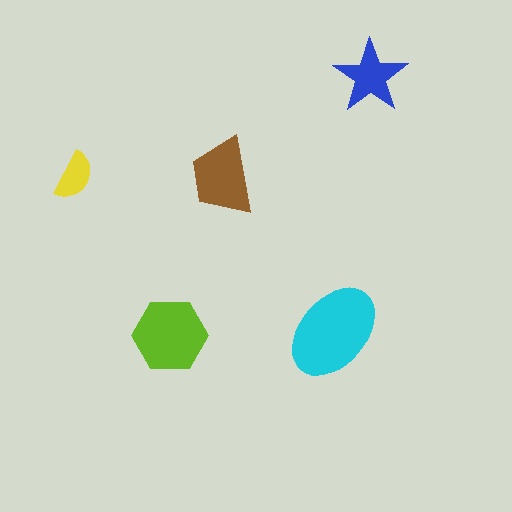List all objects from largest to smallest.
The cyan ellipse, the lime hexagon, the brown trapezoid, the blue star, the yellow semicircle.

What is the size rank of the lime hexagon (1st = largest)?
2nd.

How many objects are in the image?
There are 5 objects in the image.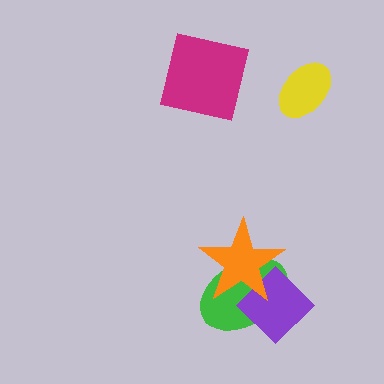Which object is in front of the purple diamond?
The orange star is in front of the purple diamond.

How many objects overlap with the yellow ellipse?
0 objects overlap with the yellow ellipse.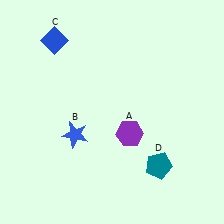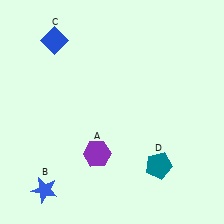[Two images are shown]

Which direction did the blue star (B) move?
The blue star (B) moved down.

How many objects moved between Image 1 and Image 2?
2 objects moved between the two images.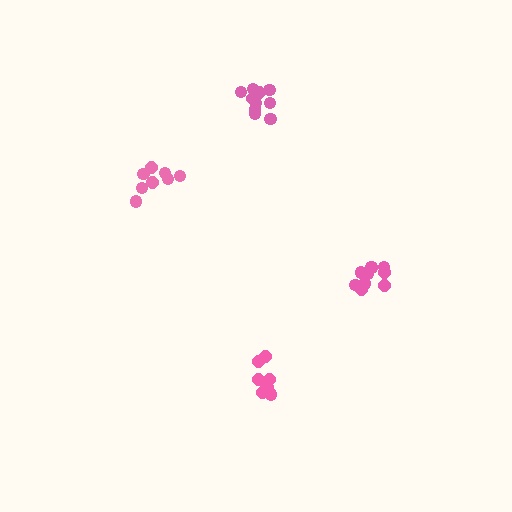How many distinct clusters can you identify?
There are 4 distinct clusters.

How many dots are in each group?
Group 1: 8 dots, Group 2: 11 dots, Group 3: 9 dots, Group 4: 10 dots (38 total).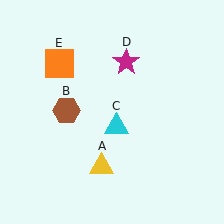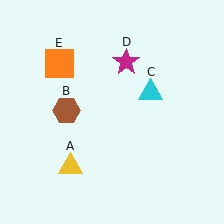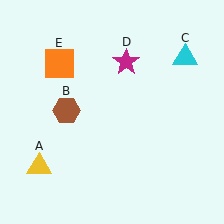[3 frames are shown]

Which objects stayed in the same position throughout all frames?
Brown hexagon (object B) and magenta star (object D) and orange square (object E) remained stationary.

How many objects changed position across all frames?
2 objects changed position: yellow triangle (object A), cyan triangle (object C).